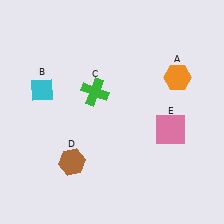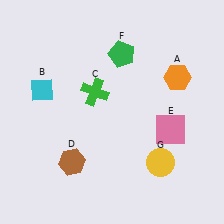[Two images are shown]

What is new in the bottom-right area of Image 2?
A yellow circle (G) was added in the bottom-right area of Image 2.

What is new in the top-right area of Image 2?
A green pentagon (F) was added in the top-right area of Image 2.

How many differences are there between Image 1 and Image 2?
There are 2 differences between the two images.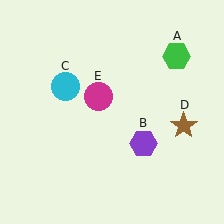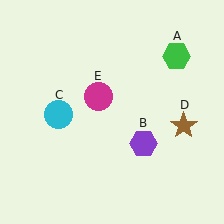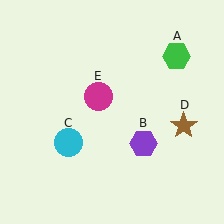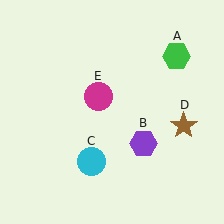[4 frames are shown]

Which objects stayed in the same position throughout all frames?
Green hexagon (object A) and purple hexagon (object B) and brown star (object D) and magenta circle (object E) remained stationary.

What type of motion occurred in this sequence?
The cyan circle (object C) rotated counterclockwise around the center of the scene.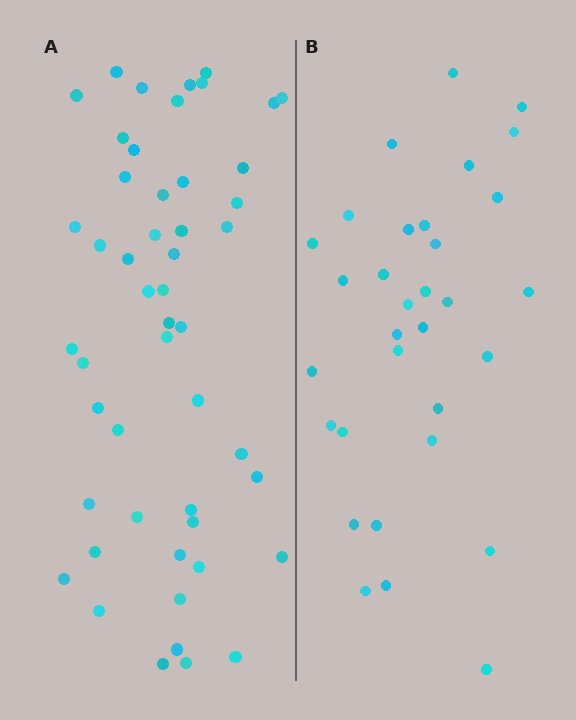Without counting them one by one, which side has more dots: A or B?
Region A (the left region) has more dots.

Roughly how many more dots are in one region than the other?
Region A has approximately 20 more dots than region B.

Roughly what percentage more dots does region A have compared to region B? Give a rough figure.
About 55% more.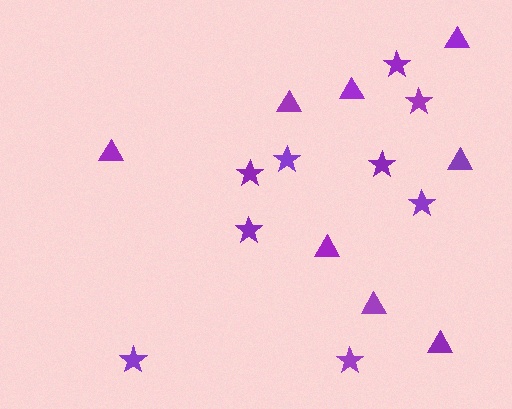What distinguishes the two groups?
There are 2 groups: one group of triangles (8) and one group of stars (9).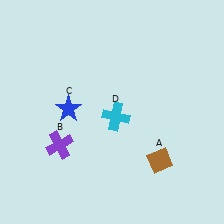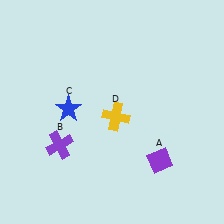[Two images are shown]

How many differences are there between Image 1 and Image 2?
There are 2 differences between the two images.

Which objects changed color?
A changed from brown to purple. D changed from cyan to yellow.